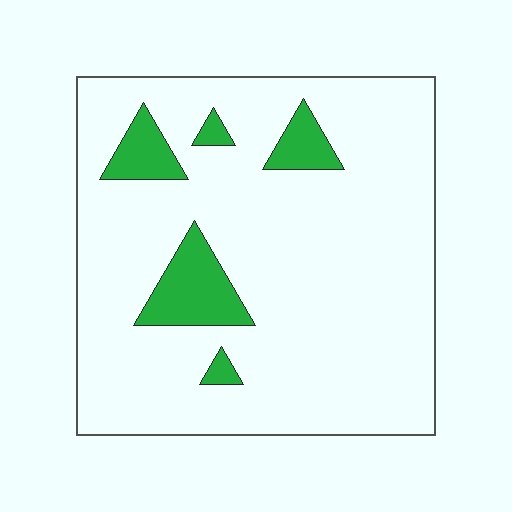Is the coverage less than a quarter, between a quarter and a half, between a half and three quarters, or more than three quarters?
Less than a quarter.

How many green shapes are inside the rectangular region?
5.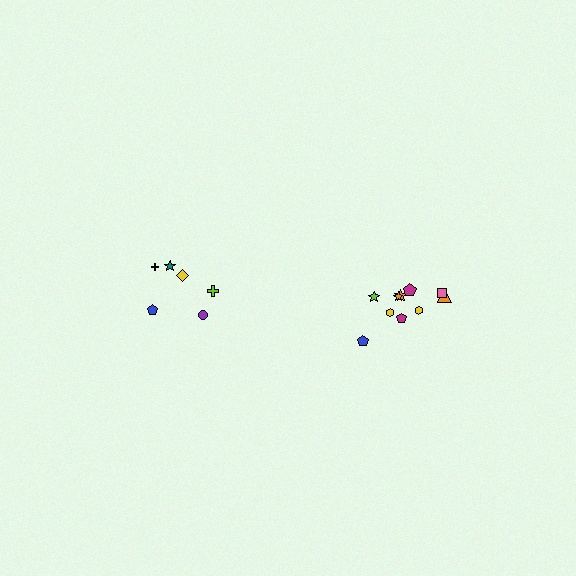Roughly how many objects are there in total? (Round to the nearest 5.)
Roughly 15 objects in total.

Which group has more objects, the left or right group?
The right group.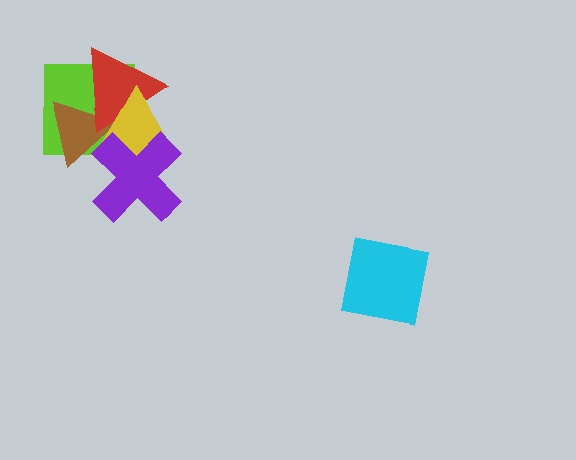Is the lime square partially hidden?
Yes, it is partially covered by another shape.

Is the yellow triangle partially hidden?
Yes, it is partially covered by another shape.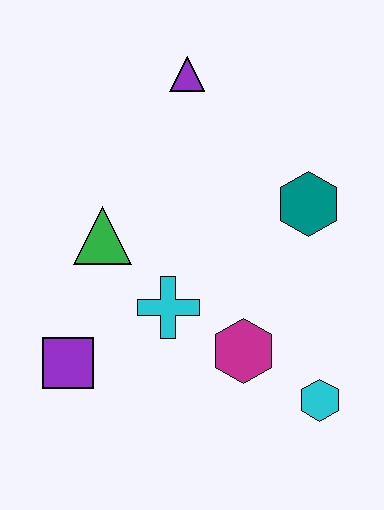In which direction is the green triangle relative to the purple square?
The green triangle is above the purple square.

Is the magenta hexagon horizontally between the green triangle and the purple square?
No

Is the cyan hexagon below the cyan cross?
Yes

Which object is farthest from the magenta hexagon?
The purple triangle is farthest from the magenta hexagon.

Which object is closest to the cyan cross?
The magenta hexagon is closest to the cyan cross.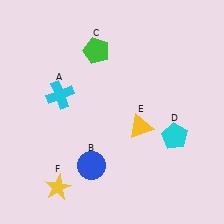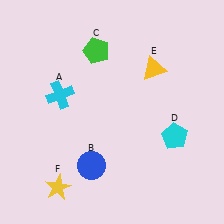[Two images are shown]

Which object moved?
The yellow triangle (E) moved up.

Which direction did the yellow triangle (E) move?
The yellow triangle (E) moved up.